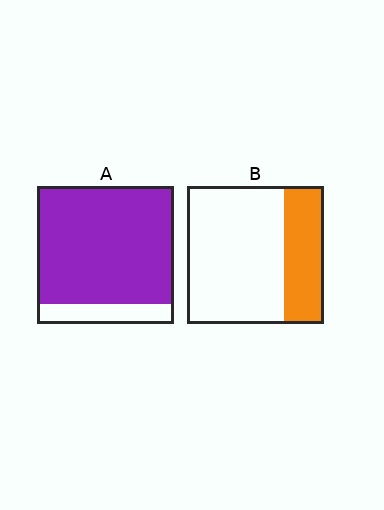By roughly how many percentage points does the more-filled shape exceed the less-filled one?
By roughly 55 percentage points (A over B).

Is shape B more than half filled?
No.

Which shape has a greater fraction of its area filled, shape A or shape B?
Shape A.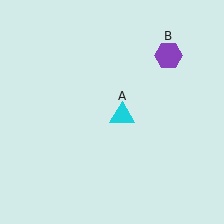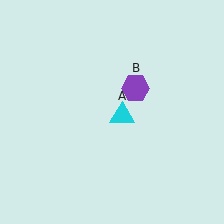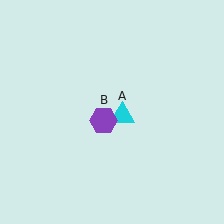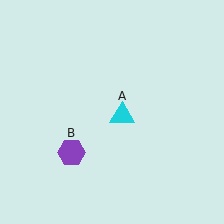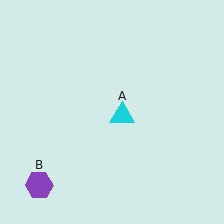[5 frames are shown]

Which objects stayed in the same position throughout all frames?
Cyan triangle (object A) remained stationary.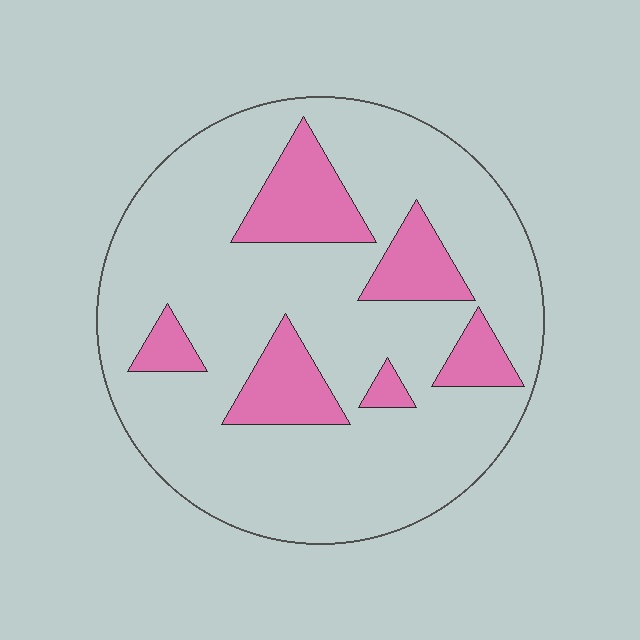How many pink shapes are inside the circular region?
6.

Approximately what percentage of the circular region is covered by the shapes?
Approximately 20%.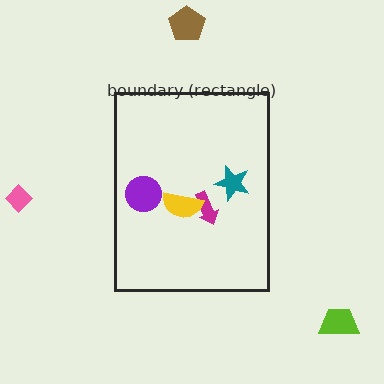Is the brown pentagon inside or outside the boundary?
Outside.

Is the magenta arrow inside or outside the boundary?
Inside.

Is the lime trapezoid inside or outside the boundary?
Outside.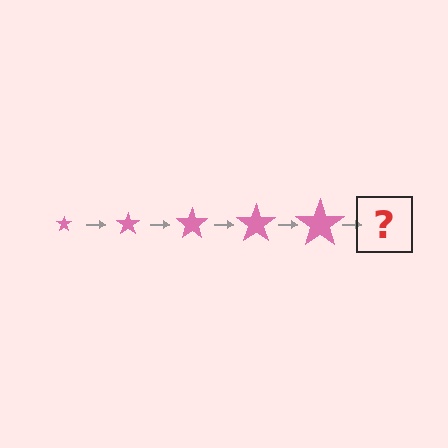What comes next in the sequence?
The next element should be a pink star, larger than the previous one.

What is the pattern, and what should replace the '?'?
The pattern is that the star gets progressively larger each step. The '?' should be a pink star, larger than the previous one.